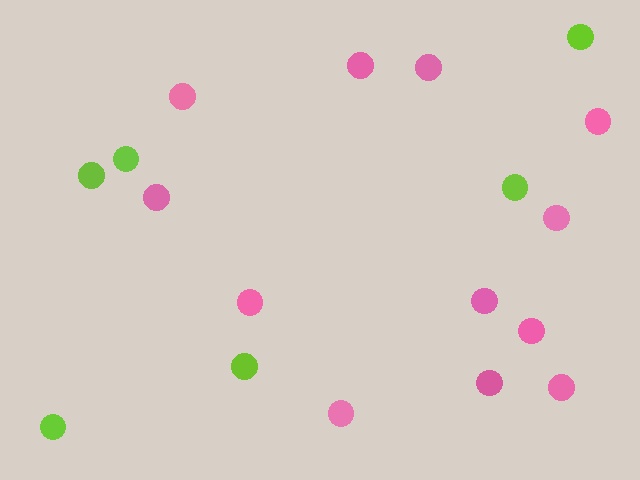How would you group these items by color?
There are 2 groups: one group of lime circles (6) and one group of pink circles (12).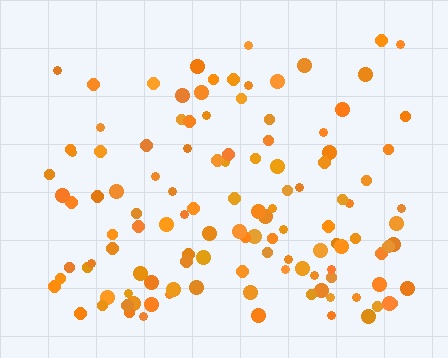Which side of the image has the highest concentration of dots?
The bottom.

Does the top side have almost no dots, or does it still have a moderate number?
Still a moderate number, just noticeably fewer than the bottom.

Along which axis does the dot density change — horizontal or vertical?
Vertical.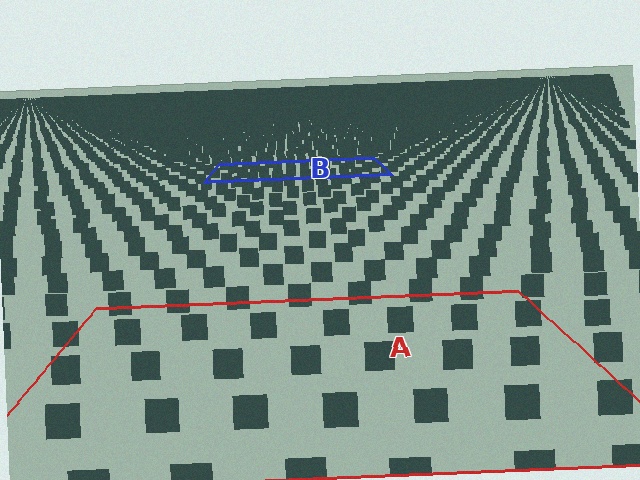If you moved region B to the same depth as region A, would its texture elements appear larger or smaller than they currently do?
They would appear larger. At a closer depth, the same texture elements are projected at a bigger on-screen size.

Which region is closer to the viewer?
Region A is closer. The texture elements there are larger and more spread out.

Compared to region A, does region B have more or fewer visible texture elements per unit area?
Region B has more texture elements per unit area — they are packed more densely because it is farther away.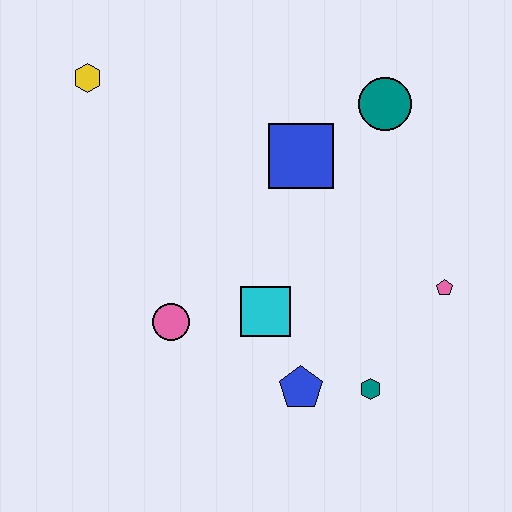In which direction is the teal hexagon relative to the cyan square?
The teal hexagon is to the right of the cyan square.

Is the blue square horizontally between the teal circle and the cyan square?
Yes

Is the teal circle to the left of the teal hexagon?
No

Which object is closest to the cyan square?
The blue pentagon is closest to the cyan square.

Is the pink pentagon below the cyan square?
No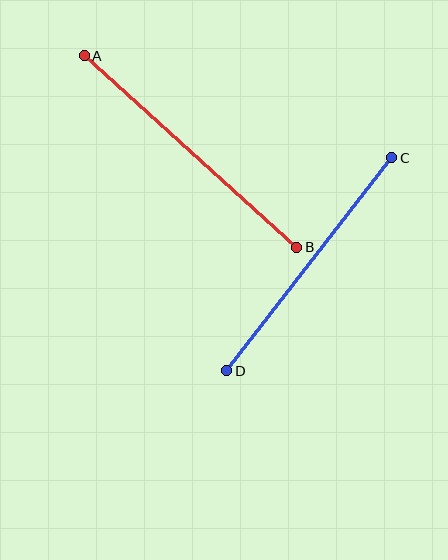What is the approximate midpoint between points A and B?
The midpoint is at approximately (191, 151) pixels.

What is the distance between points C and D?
The distance is approximately 269 pixels.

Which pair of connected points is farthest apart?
Points A and B are farthest apart.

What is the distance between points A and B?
The distance is approximately 286 pixels.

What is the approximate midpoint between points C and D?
The midpoint is at approximately (309, 264) pixels.